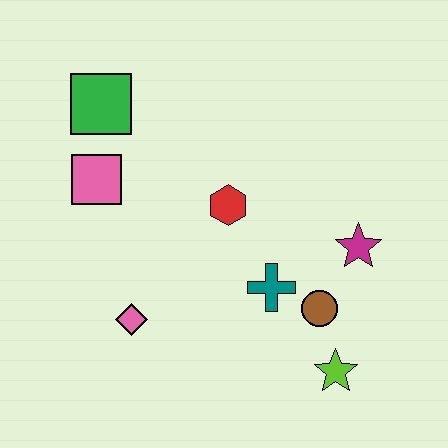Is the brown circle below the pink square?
Yes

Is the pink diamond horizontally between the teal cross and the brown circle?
No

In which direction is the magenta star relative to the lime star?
The magenta star is above the lime star.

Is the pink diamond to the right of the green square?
Yes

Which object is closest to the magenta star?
The brown circle is closest to the magenta star.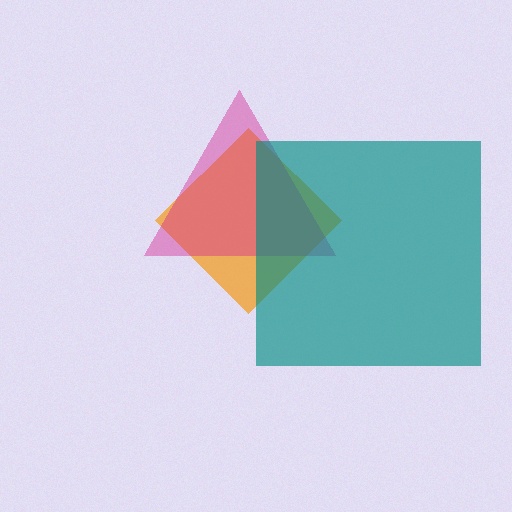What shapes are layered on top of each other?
The layered shapes are: an orange diamond, a magenta triangle, a teal square.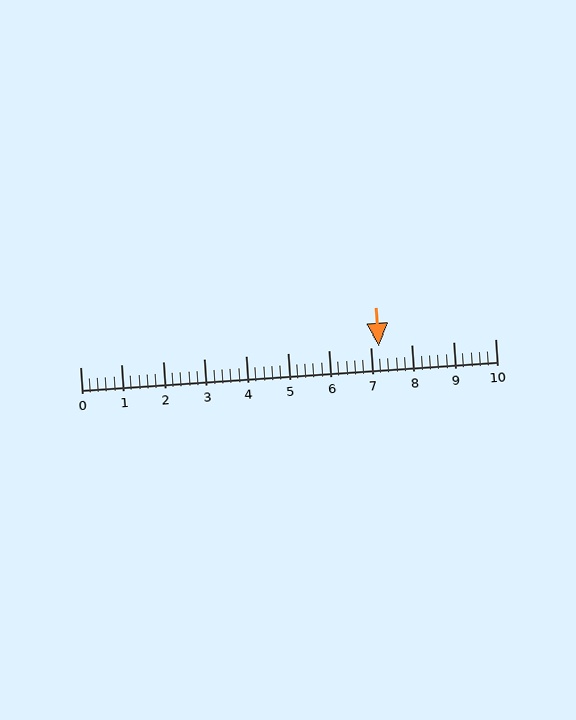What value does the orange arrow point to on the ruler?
The orange arrow points to approximately 7.2.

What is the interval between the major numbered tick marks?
The major tick marks are spaced 1 units apart.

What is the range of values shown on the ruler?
The ruler shows values from 0 to 10.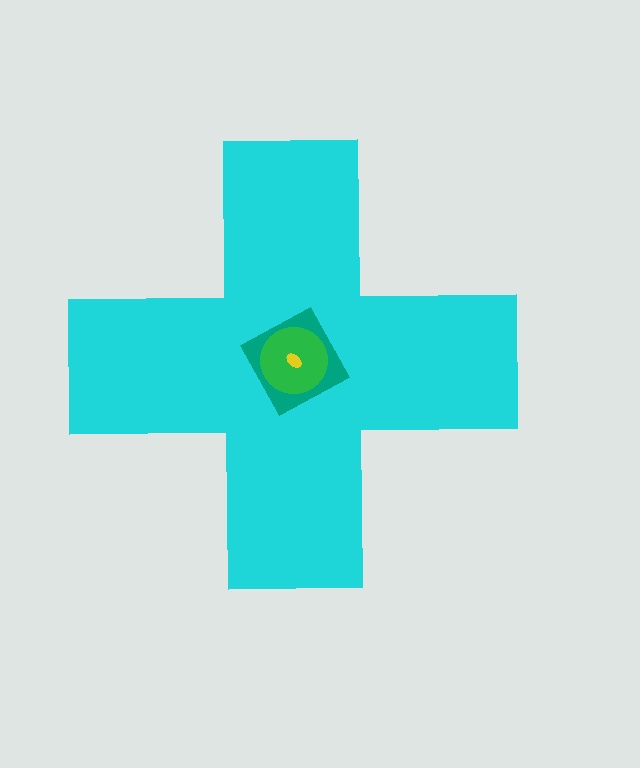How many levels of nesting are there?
4.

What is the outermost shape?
The cyan cross.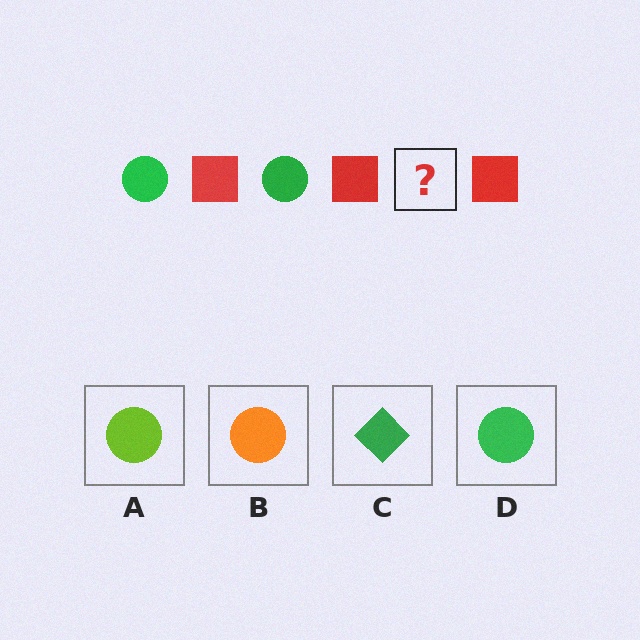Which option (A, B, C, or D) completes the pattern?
D.